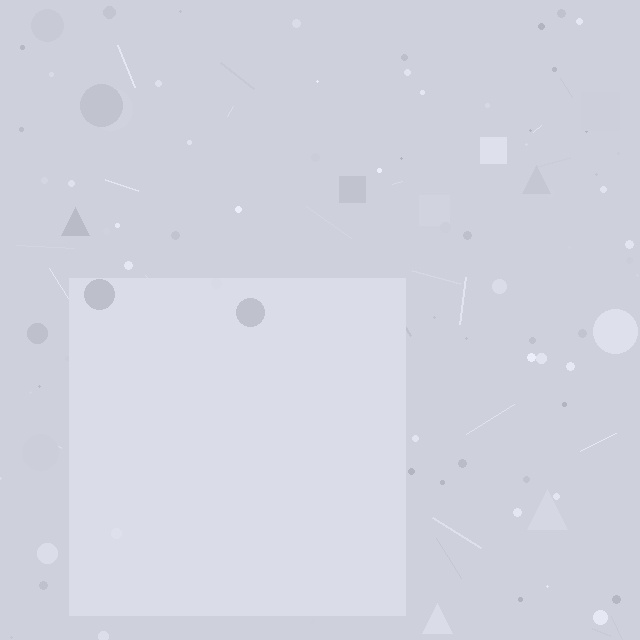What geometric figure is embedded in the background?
A square is embedded in the background.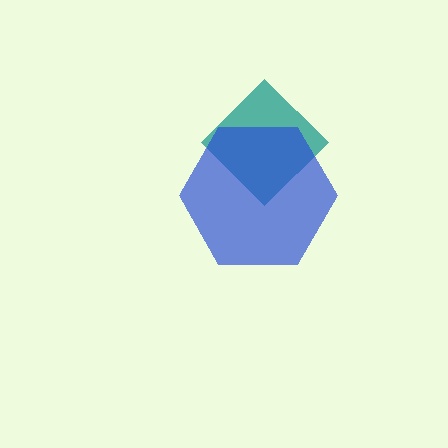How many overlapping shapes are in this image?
There are 2 overlapping shapes in the image.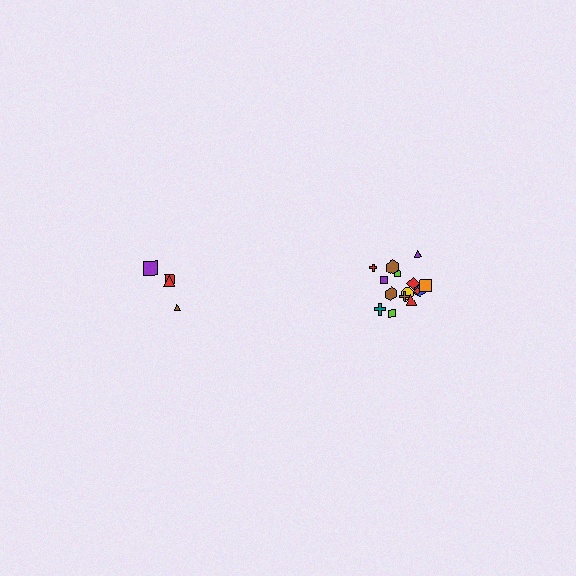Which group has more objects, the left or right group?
The right group.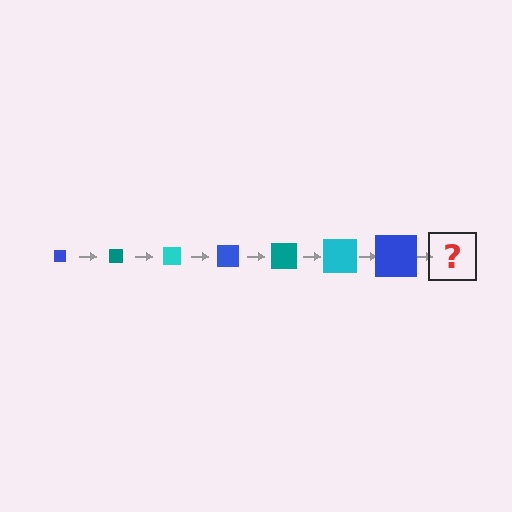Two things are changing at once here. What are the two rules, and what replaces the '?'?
The two rules are that the square grows larger each step and the color cycles through blue, teal, and cyan. The '?' should be a teal square, larger than the previous one.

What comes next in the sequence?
The next element should be a teal square, larger than the previous one.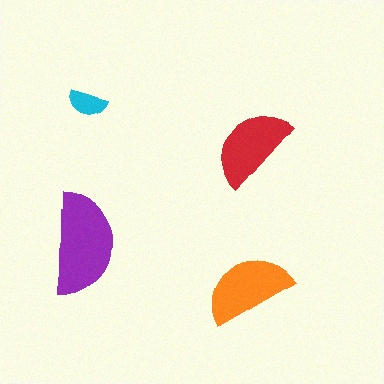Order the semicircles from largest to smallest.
the purple one, the orange one, the red one, the cyan one.